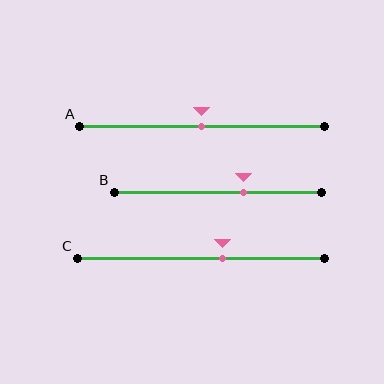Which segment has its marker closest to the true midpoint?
Segment A has its marker closest to the true midpoint.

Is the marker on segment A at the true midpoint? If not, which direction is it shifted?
Yes, the marker on segment A is at the true midpoint.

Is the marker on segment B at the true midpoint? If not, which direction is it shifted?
No, the marker on segment B is shifted to the right by about 12% of the segment length.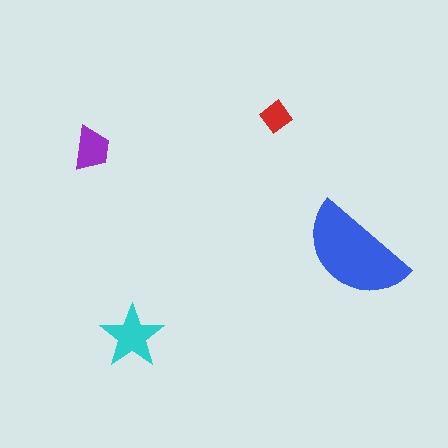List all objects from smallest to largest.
The red diamond, the purple trapezoid, the cyan star, the blue semicircle.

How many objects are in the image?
There are 4 objects in the image.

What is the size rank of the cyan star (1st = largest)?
2nd.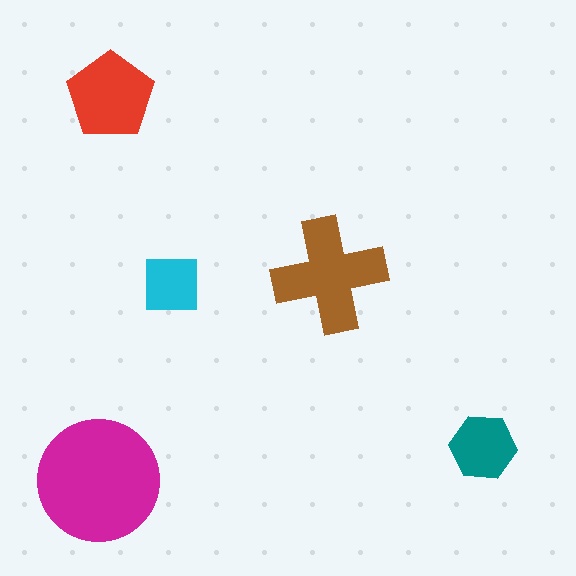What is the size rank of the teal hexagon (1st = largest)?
4th.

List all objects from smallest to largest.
The cyan square, the teal hexagon, the red pentagon, the brown cross, the magenta circle.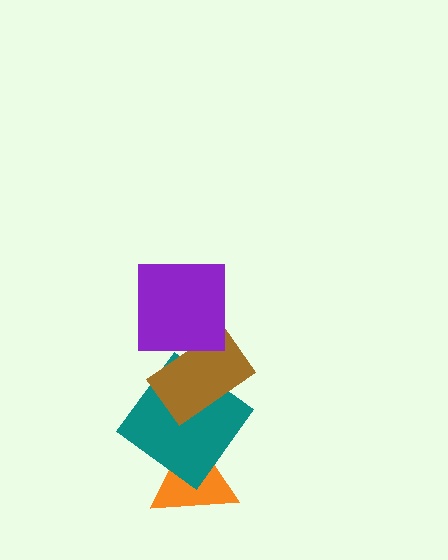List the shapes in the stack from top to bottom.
From top to bottom: the purple square, the brown rectangle, the teal diamond, the orange triangle.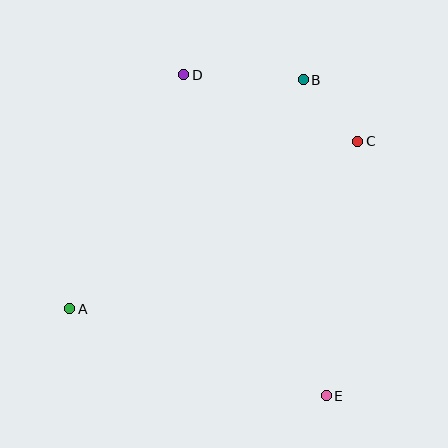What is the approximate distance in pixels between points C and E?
The distance between C and E is approximately 256 pixels.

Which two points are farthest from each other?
Points D and E are farthest from each other.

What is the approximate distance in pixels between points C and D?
The distance between C and D is approximately 186 pixels.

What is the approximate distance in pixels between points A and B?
The distance between A and B is approximately 327 pixels.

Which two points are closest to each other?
Points B and C are closest to each other.